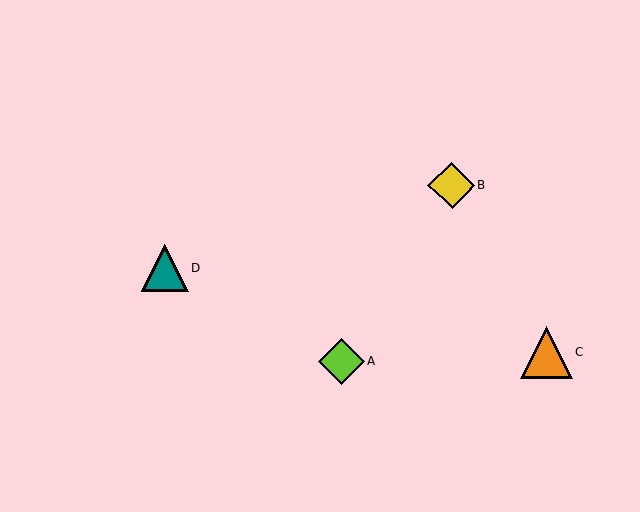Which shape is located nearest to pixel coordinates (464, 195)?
The yellow diamond (labeled B) at (452, 185) is nearest to that location.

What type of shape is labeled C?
Shape C is an orange triangle.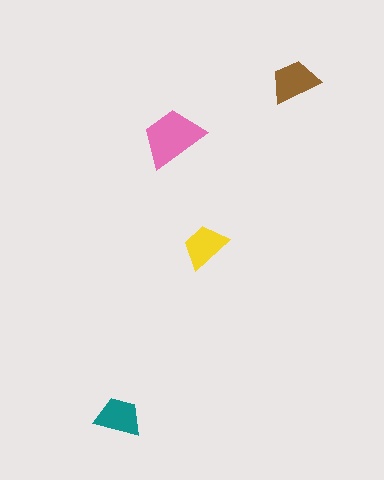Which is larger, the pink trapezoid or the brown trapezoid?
The pink one.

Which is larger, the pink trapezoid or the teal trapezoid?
The pink one.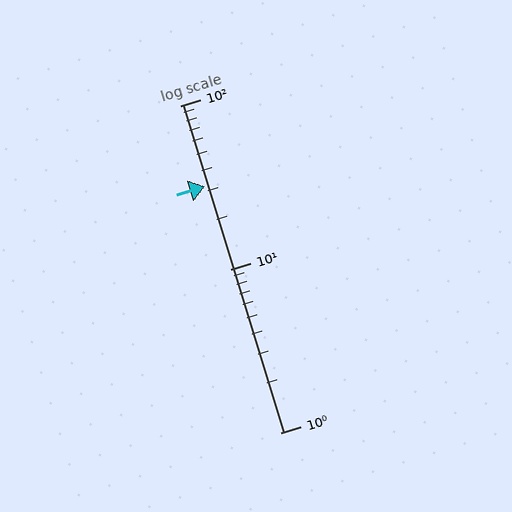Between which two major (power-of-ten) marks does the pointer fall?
The pointer is between 10 and 100.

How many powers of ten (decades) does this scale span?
The scale spans 2 decades, from 1 to 100.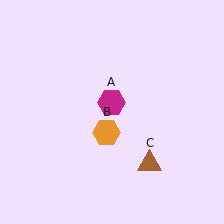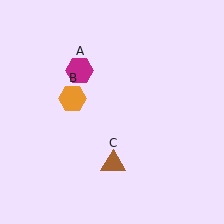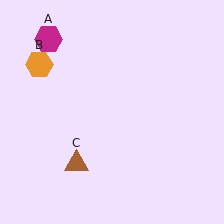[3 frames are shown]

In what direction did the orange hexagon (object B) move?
The orange hexagon (object B) moved up and to the left.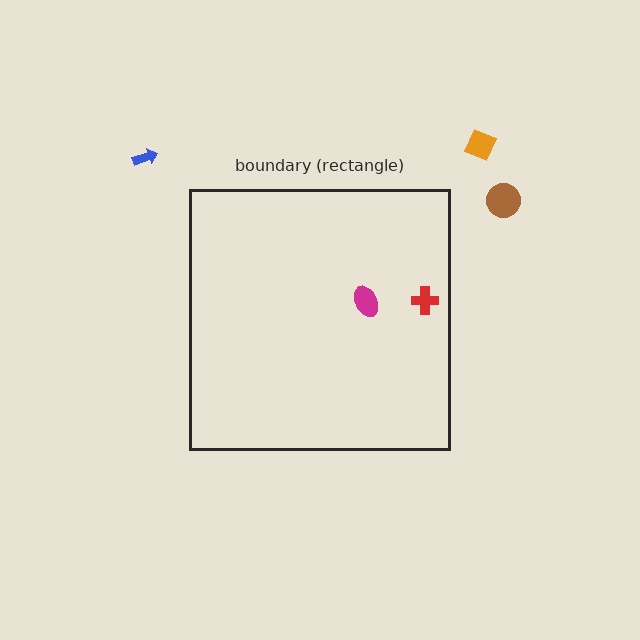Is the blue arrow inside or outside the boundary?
Outside.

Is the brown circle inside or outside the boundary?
Outside.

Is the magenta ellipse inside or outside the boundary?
Inside.